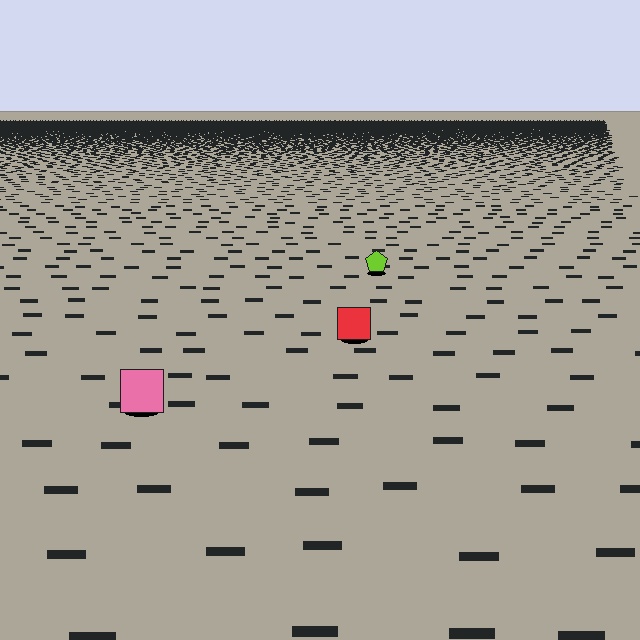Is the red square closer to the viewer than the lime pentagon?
Yes. The red square is closer — you can tell from the texture gradient: the ground texture is coarser near it.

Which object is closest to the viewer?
The pink square is closest. The texture marks near it are larger and more spread out.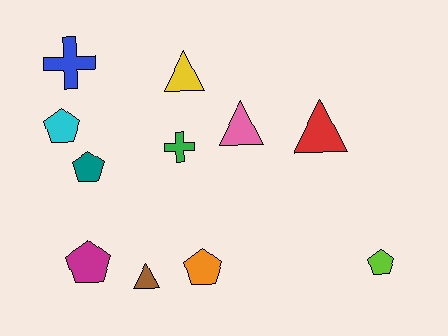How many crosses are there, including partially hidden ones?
There are 2 crosses.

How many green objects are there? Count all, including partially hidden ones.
There is 1 green object.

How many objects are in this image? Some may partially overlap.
There are 11 objects.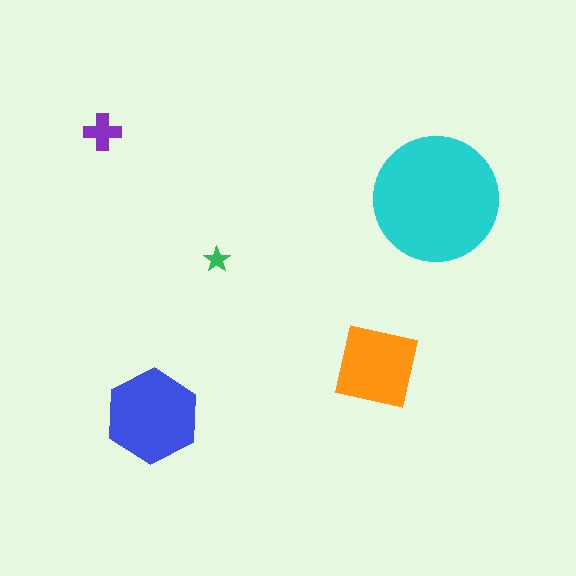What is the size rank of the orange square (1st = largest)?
3rd.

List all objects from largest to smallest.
The cyan circle, the blue hexagon, the orange square, the purple cross, the green star.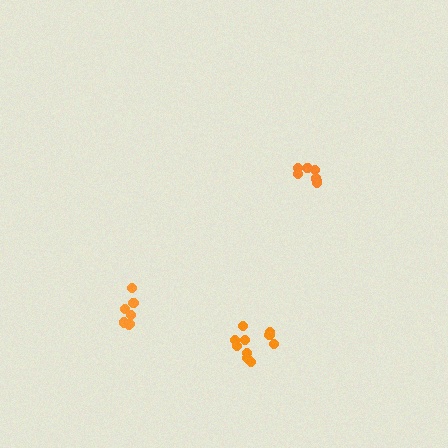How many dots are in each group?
Group 1: 7 dots, Group 2: 7 dots, Group 3: 10 dots (24 total).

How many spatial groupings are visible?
There are 3 spatial groupings.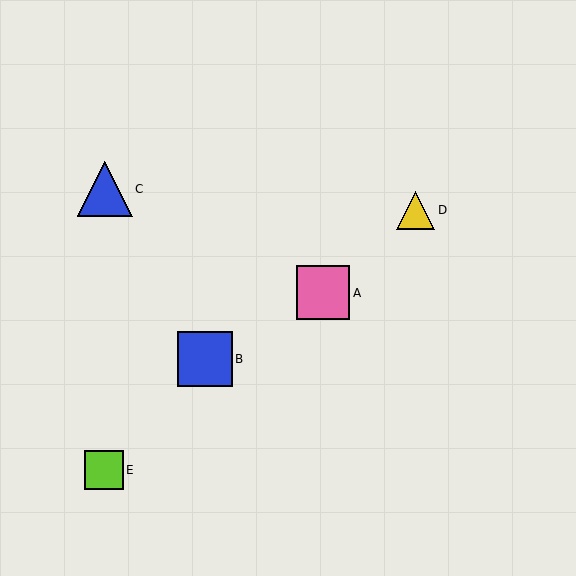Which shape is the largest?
The blue triangle (labeled C) is the largest.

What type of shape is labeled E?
Shape E is a lime square.